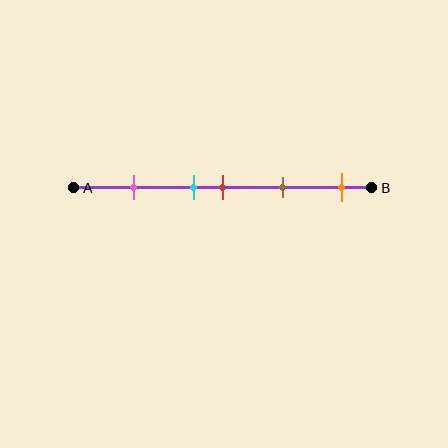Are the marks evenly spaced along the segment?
No, the marks are not evenly spaced.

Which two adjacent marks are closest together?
The cyan and red marks are the closest adjacent pair.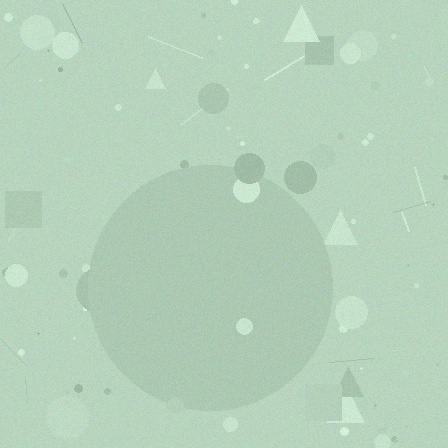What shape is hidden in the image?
A circle is hidden in the image.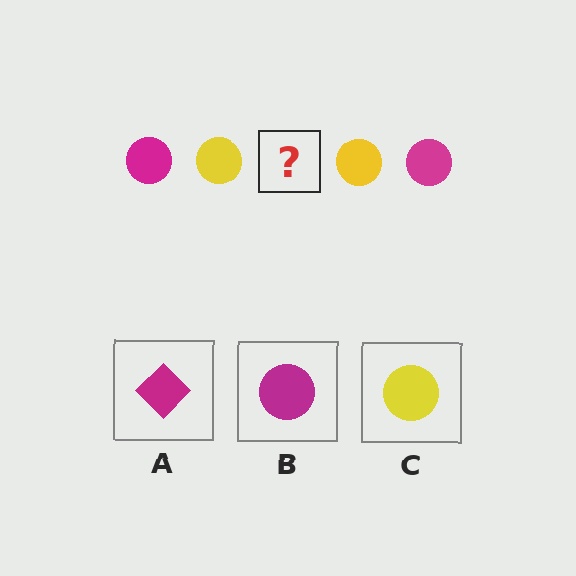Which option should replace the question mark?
Option B.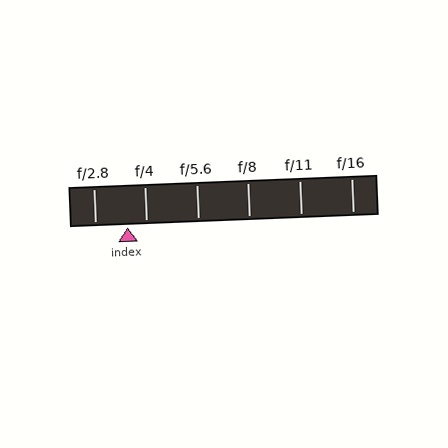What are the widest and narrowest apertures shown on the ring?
The widest aperture shown is f/2.8 and the narrowest is f/16.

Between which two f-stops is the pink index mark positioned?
The index mark is between f/2.8 and f/4.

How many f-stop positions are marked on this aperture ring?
There are 6 f-stop positions marked.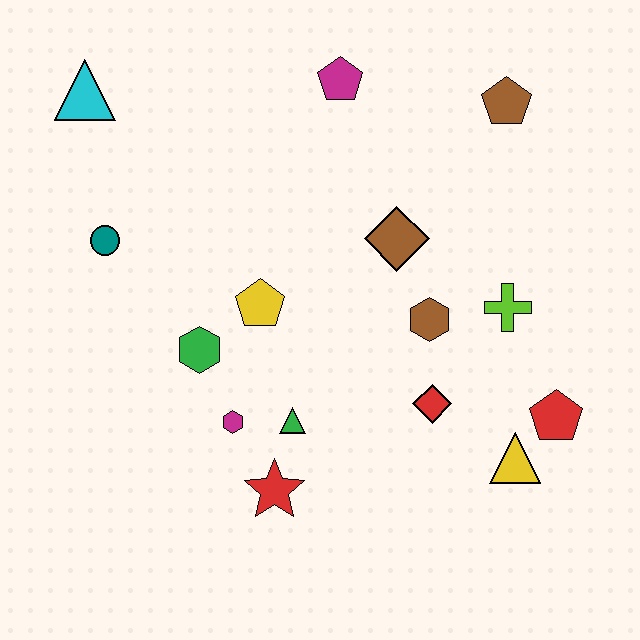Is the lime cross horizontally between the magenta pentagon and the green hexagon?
No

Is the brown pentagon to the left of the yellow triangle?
Yes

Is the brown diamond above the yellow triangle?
Yes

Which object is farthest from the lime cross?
The cyan triangle is farthest from the lime cross.